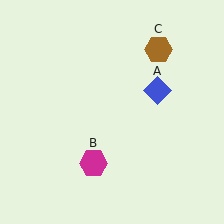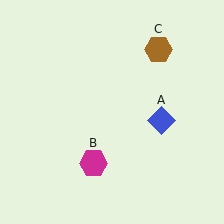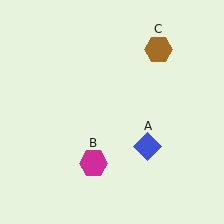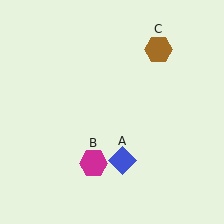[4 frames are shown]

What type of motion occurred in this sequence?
The blue diamond (object A) rotated clockwise around the center of the scene.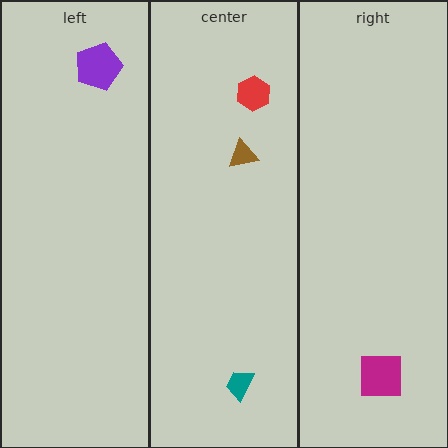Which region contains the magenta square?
The right region.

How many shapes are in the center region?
3.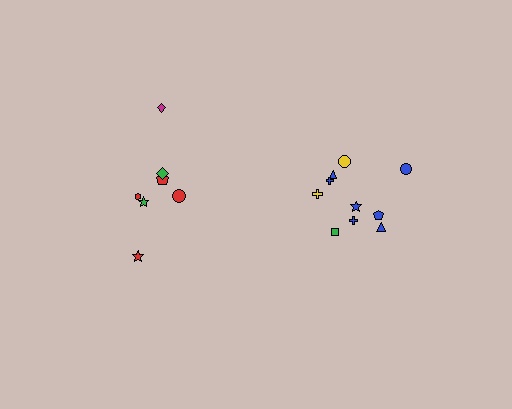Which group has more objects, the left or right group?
The right group.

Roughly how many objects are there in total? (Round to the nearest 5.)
Roughly 15 objects in total.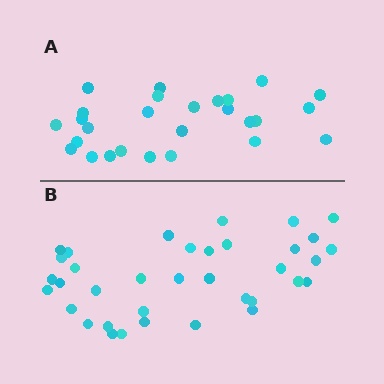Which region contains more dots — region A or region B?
Region B (the bottom region) has more dots.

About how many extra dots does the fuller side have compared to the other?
Region B has roughly 8 or so more dots than region A.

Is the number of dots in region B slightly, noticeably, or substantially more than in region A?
Region B has noticeably more, but not dramatically so. The ratio is roughly 1.3 to 1.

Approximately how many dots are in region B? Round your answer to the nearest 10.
About 40 dots. (The exact count is 36, which rounds to 40.)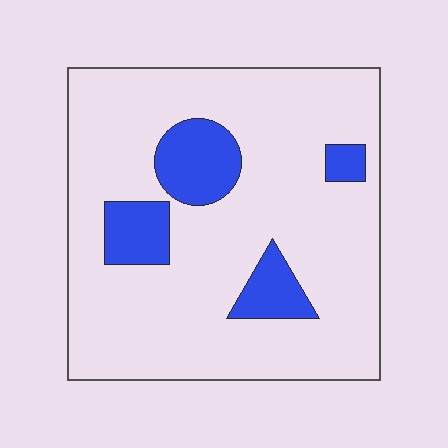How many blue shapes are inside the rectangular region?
4.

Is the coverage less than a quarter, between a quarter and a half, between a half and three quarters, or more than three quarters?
Less than a quarter.